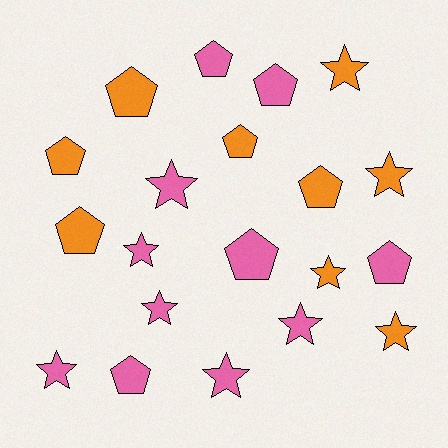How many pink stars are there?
There are 6 pink stars.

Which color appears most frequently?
Pink, with 11 objects.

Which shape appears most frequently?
Star, with 10 objects.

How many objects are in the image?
There are 20 objects.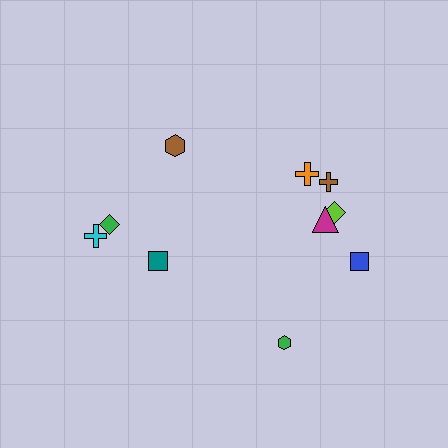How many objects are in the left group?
There are 4 objects.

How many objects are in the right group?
There are 6 objects.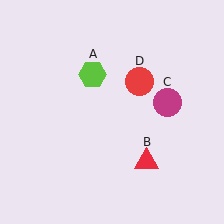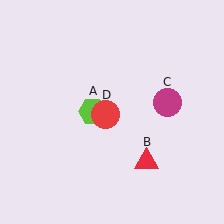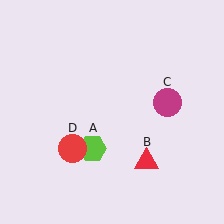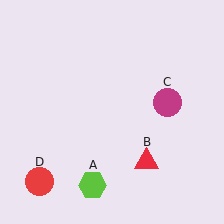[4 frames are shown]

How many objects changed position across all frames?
2 objects changed position: lime hexagon (object A), red circle (object D).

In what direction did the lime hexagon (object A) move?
The lime hexagon (object A) moved down.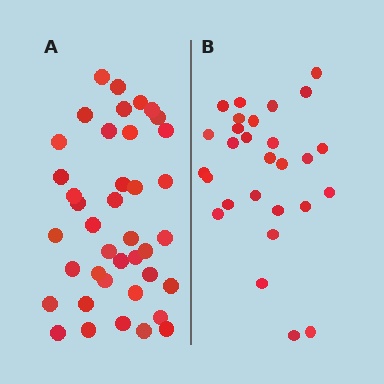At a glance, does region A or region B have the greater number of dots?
Region A (the left region) has more dots.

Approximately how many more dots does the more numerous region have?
Region A has roughly 12 or so more dots than region B.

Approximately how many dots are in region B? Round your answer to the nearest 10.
About 30 dots. (The exact count is 28, which rounds to 30.)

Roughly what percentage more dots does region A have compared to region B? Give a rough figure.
About 45% more.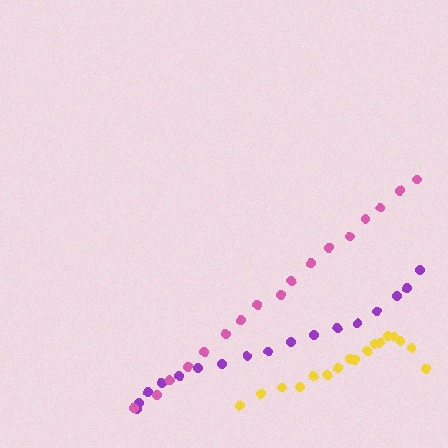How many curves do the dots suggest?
There are 3 distinct paths.